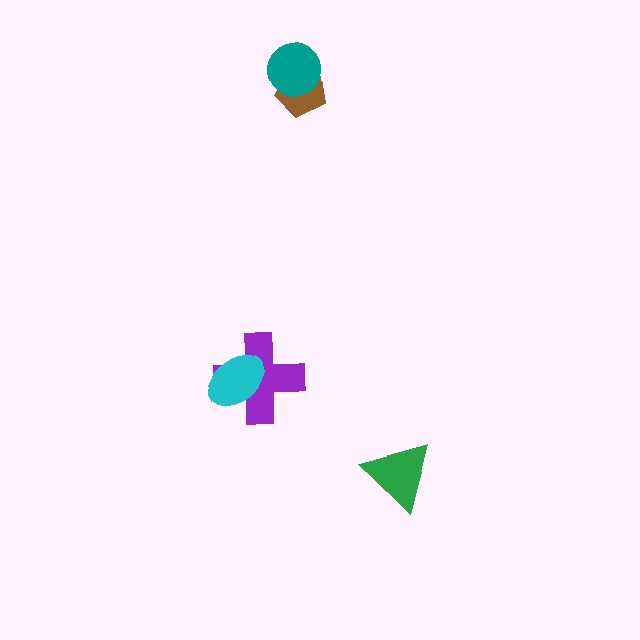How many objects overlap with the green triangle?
0 objects overlap with the green triangle.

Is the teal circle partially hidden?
No, no other shape covers it.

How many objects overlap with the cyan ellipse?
1 object overlaps with the cyan ellipse.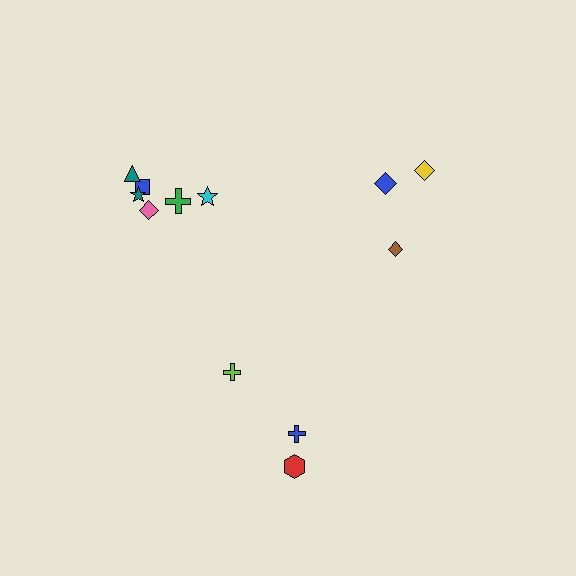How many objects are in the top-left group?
There are 6 objects.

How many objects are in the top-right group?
There are 3 objects.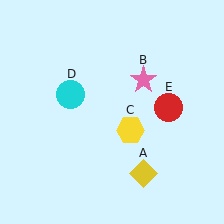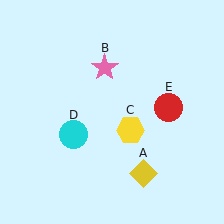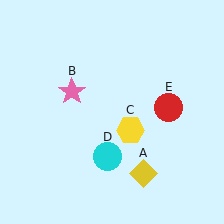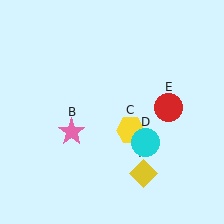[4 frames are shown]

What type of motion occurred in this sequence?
The pink star (object B), cyan circle (object D) rotated counterclockwise around the center of the scene.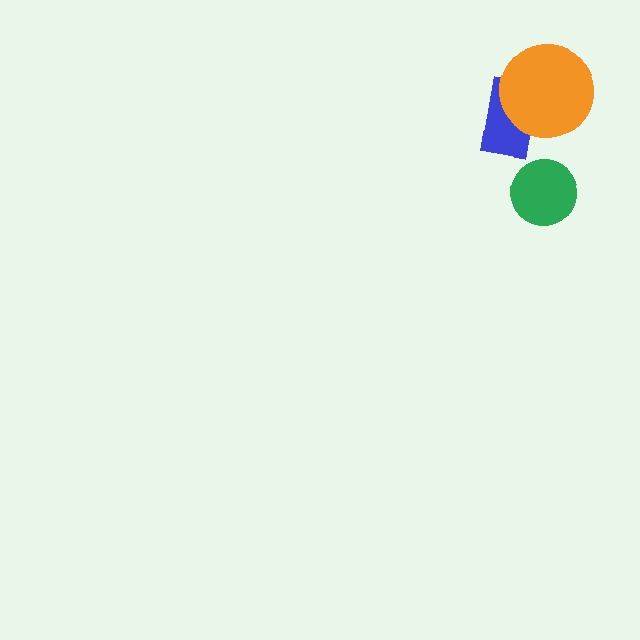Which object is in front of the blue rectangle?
The orange circle is in front of the blue rectangle.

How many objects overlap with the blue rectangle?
1 object overlaps with the blue rectangle.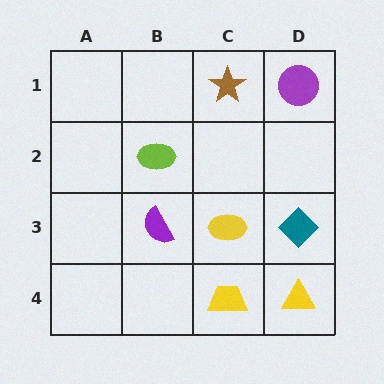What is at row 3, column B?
A purple semicircle.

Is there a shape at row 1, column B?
No, that cell is empty.